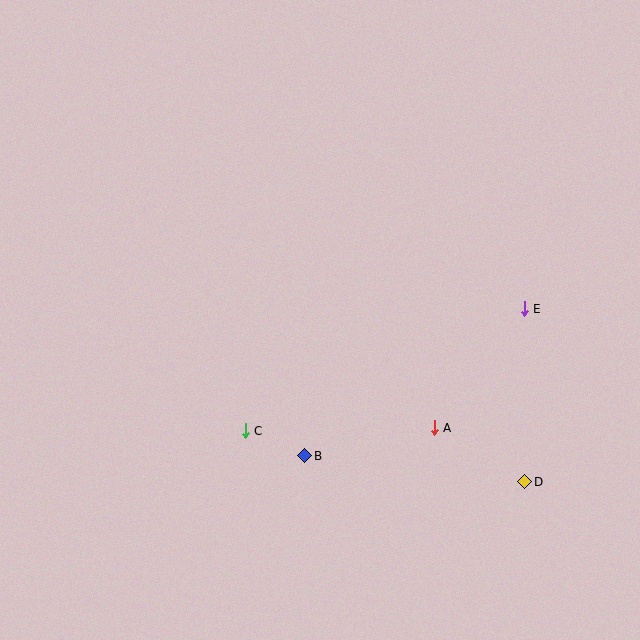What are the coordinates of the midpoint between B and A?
The midpoint between B and A is at (369, 442).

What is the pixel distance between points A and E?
The distance between A and E is 149 pixels.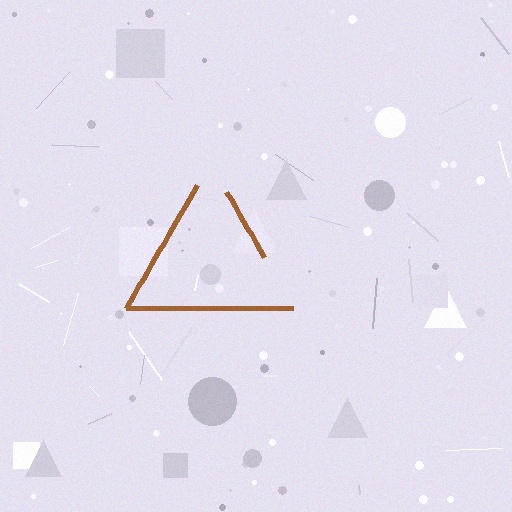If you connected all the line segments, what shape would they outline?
They would outline a triangle.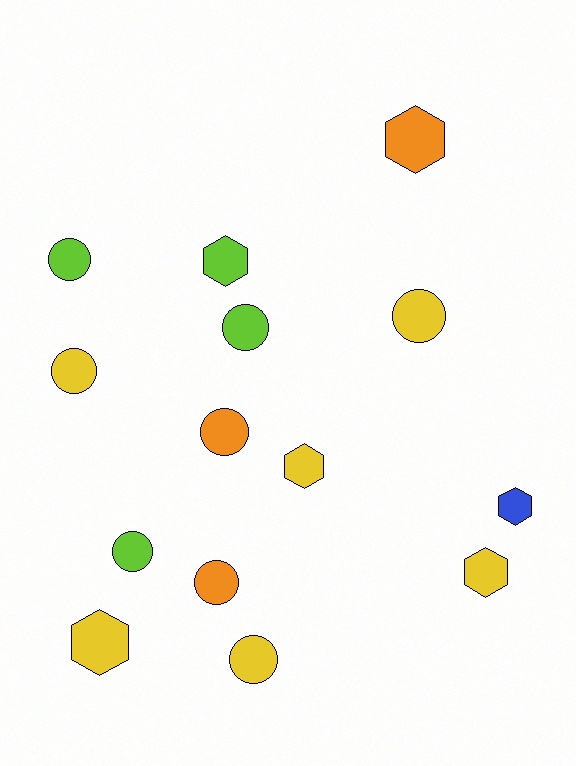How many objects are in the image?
There are 14 objects.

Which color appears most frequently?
Yellow, with 6 objects.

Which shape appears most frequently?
Circle, with 8 objects.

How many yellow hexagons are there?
There are 3 yellow hexagons.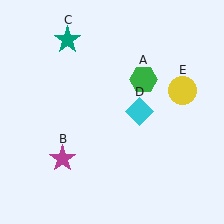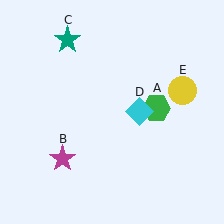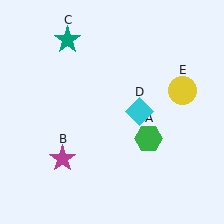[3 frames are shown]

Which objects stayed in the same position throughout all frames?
Magenta star (object B) and teal star (object C) and cyan diamond (object D) and yellow circle (object E) remained stationary.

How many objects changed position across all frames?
1 object changed position: green hexagon (object A).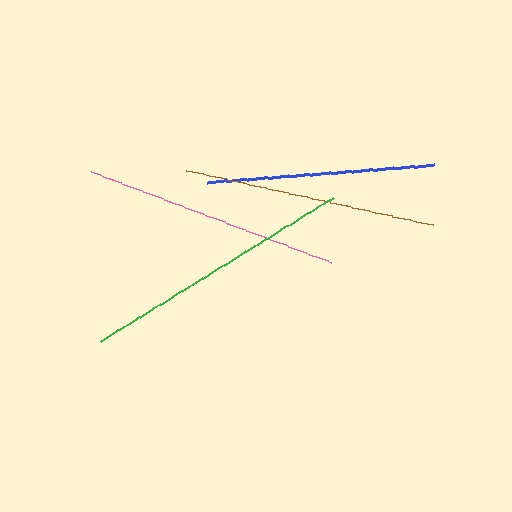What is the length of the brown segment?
The brown segment is approximately 252 pixels long.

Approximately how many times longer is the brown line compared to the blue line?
The brown line is approximately 1.1 times the length of the blue line.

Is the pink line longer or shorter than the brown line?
The pink line is longer than the brown line.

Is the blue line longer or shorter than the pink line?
The pink line is longer than the blue line.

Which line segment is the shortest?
The blue line is the shortest at approximately 227 pixels.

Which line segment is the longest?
The green line is the longest at approximately 275 pixels.